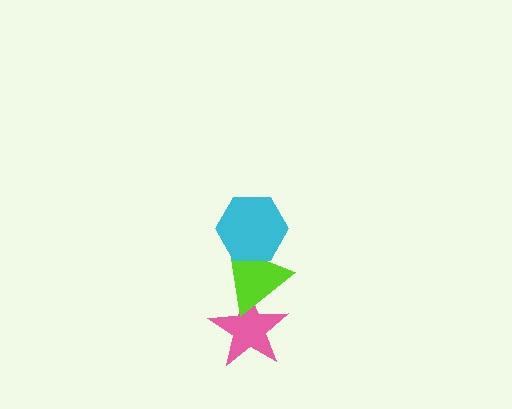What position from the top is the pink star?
The pink star is 3rd from the top.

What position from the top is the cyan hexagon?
The cyan hexagon is 1st from the top.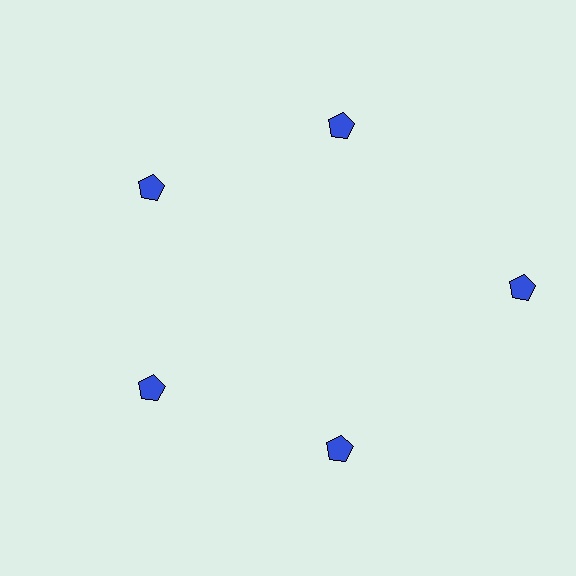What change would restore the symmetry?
The symmetry would be restored by moving it inward, back onto the ring so that all 5 pentagons sit at equal angles and equal distance from the center.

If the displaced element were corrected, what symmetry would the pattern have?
It would have 5-fold rotational symmetry — the pattern would map onto itself every 72 degrees.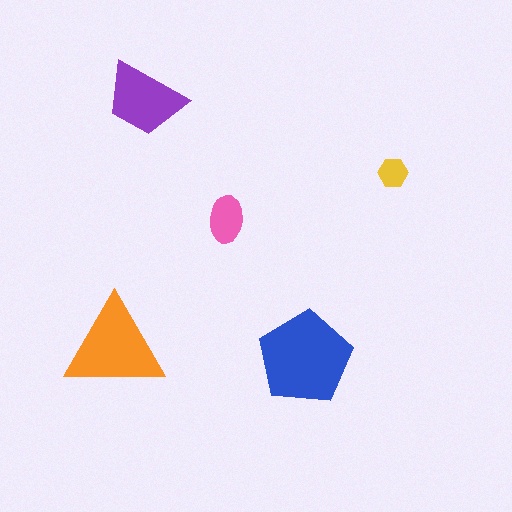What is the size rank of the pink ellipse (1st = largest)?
4th.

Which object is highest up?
The purple trapezoid is topmost.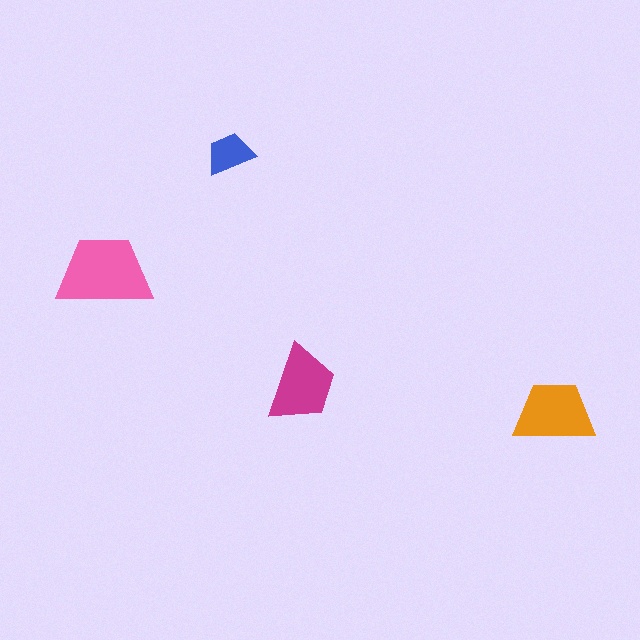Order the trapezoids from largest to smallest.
the pink one, the orange one, the magenta one, the blue one.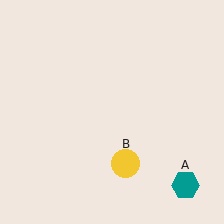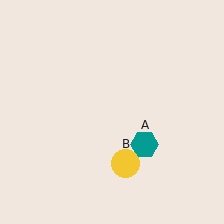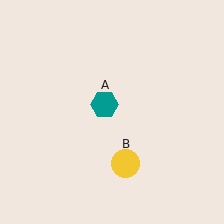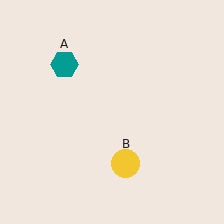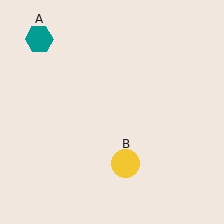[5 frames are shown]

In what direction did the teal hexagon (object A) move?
The teal hexagon (object A) moved up and to the left.